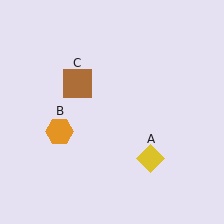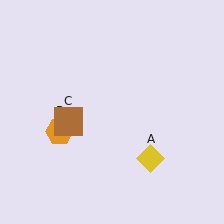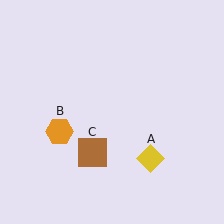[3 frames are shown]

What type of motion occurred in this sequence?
The brown square (object C) rotated counterclockwise around the center of the scene.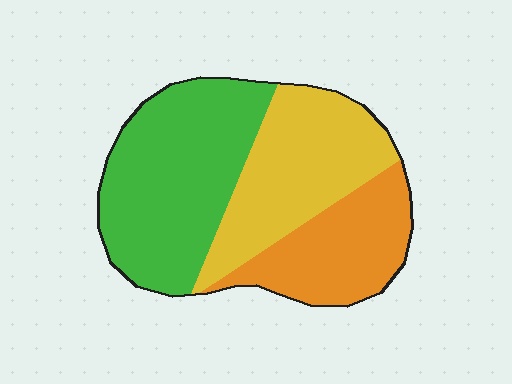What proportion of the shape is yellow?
Yellow takes up about one third (1/3) of the shape.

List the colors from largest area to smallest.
From largest to smallest: green, yellow, orange.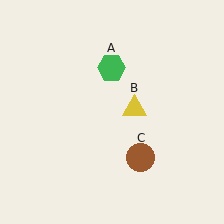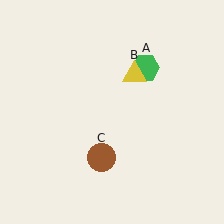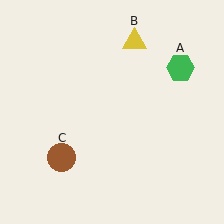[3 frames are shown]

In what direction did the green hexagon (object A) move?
The green hexagon (object A) moved right.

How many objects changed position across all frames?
3 objects changed position: green hexagon (object A), yellow triangle (object B), brown circle (object C).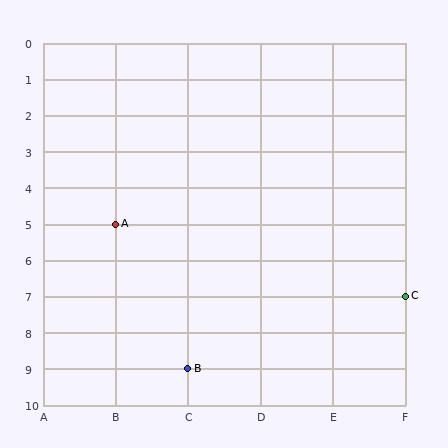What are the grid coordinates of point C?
Point C is at grid coordinates (F, 7).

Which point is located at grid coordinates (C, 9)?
Point B is at (C, 9).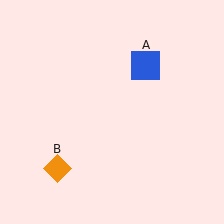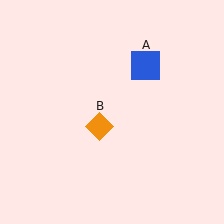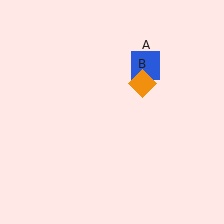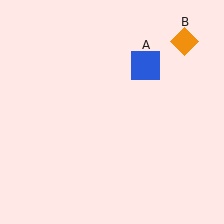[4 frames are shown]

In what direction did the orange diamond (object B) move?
The orange diamond (object B) moved up and to the right.